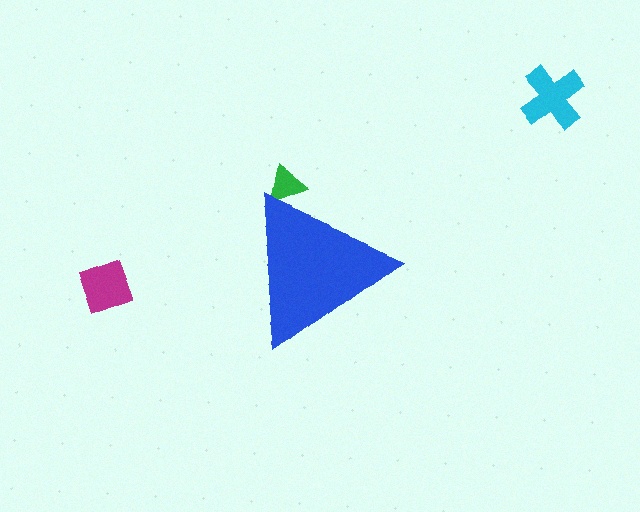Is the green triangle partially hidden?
Yes, the green triangle is partially hidden behind the blue triangle.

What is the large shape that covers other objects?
A blue triangle.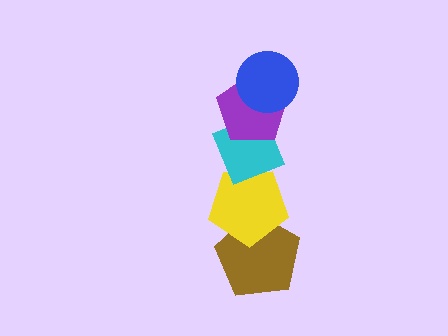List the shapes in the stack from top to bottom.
From top to bottom: the blue circle, the purple pentagon, the cyan diamond, the yellow pentagon, the brown pentagon.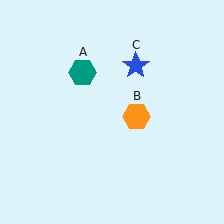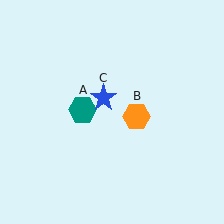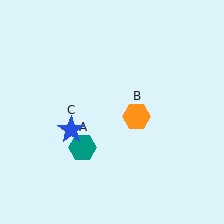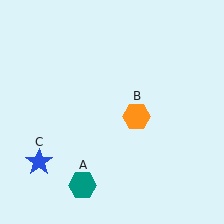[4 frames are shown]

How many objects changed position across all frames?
2 objects changed position: teal hexagon (object A), blue star (object C).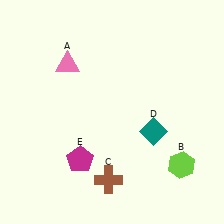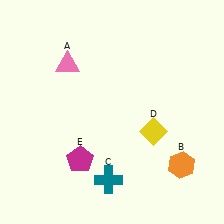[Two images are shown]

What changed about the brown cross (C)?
In Image 1, C is brown. In Image 2, it changed to teal.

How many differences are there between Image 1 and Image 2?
There are 3 differences between the two images.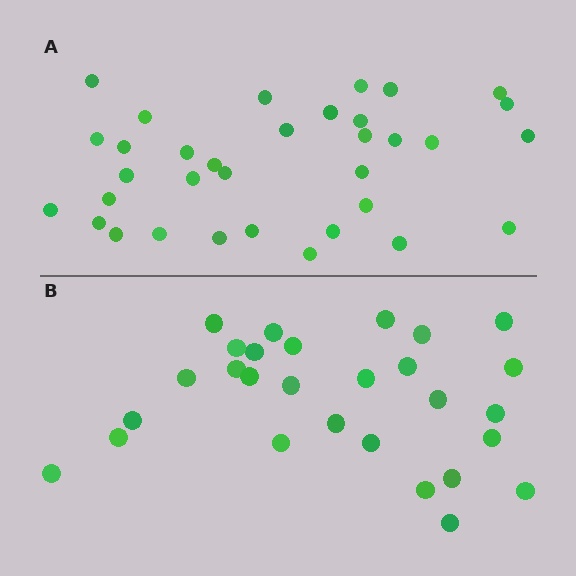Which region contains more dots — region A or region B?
Region A (the top region) has more dots.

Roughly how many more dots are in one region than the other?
Region A has about 6 more dots than region B.